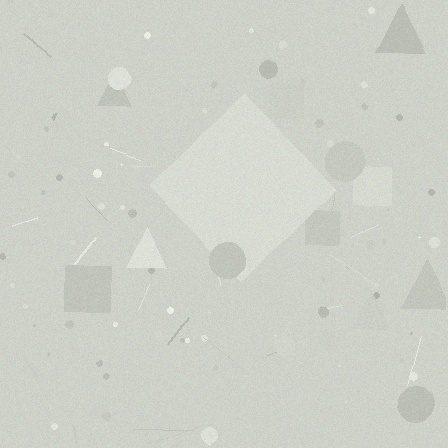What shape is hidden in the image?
A diamond is hidden in the image.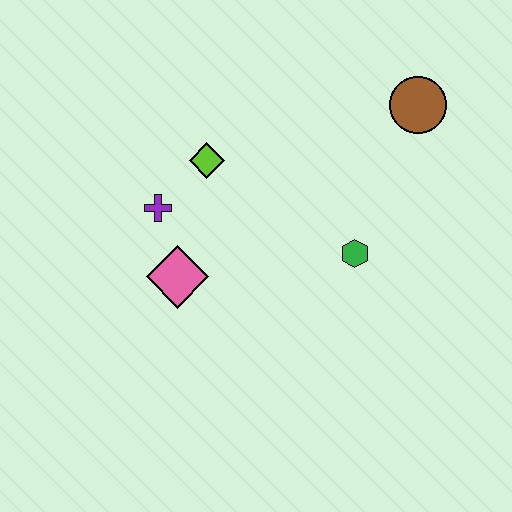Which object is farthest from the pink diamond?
The brown circle is farthest from the pink diamond.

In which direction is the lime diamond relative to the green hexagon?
The lime diamond is to the left of the green hexagon.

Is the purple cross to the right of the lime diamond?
No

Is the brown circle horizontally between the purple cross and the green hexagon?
No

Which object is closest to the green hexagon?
The brown circle is closest to the green hexagon.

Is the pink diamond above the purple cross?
No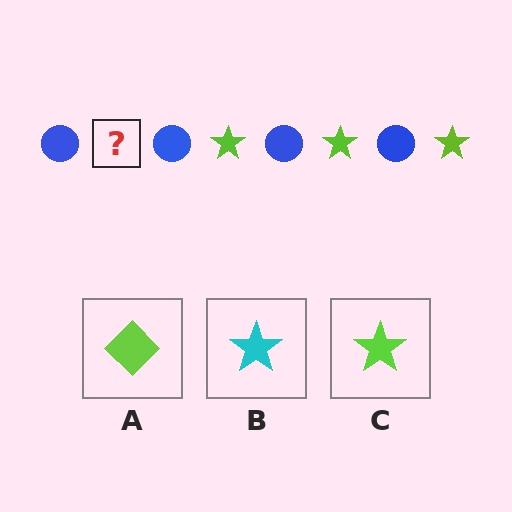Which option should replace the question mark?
Option C.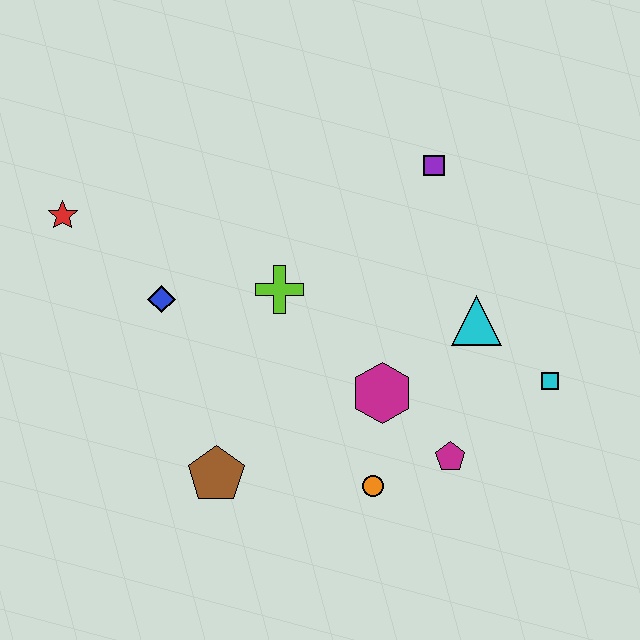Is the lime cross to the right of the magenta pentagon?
No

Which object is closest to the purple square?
The cyan triangle is closest to the purple square.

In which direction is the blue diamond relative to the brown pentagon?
The blue diamond is above the brown pentagon.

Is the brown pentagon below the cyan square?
Yes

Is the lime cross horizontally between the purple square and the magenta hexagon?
No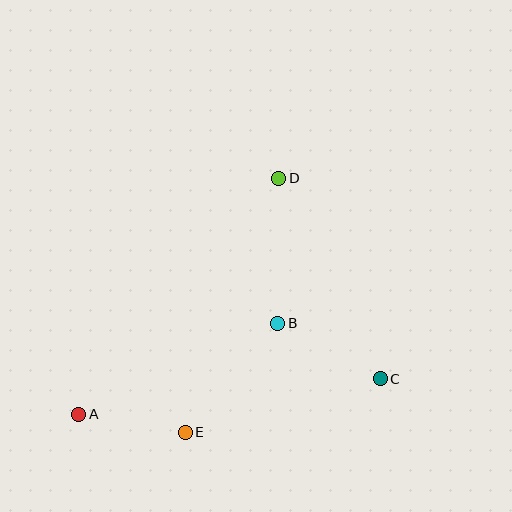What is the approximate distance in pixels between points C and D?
The distance between C and D is approximately 225 pixels.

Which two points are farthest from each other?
Points A and D are farthest from each other.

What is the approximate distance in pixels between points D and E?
The distance between D and E is approximately 270 pixels.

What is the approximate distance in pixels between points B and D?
The distance between B and D is approximately 145 pixels.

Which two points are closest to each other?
Points A and E are closest to each other.